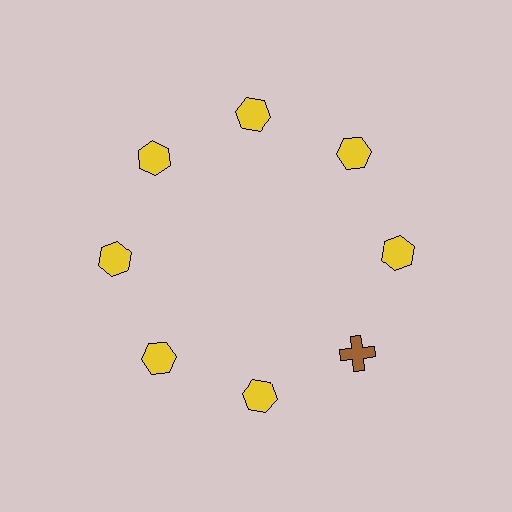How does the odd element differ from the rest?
It differs in both color (brown instead of yellow) and shape (cross instead of hexagon).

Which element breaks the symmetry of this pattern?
The brown cross at roughly the 4 o'clock position breaks the symmetry. All other shapes are yellow hexagons.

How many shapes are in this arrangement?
There are 8 shapes arranged in a ring pattern.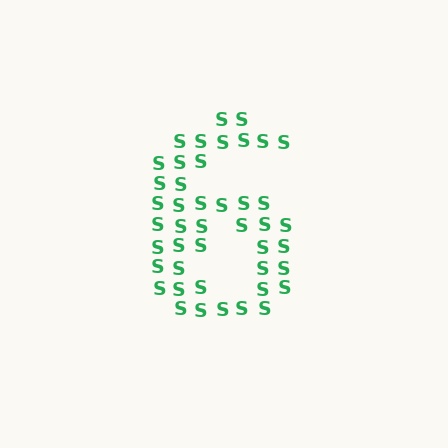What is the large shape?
The large shape is the digit 6.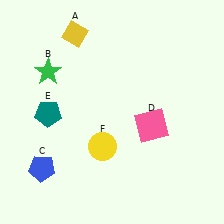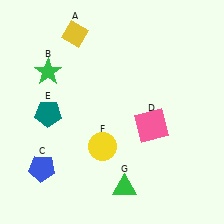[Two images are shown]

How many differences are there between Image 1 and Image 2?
There is 1 difference between the two images.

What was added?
A green triangle (G) was added in Image 2.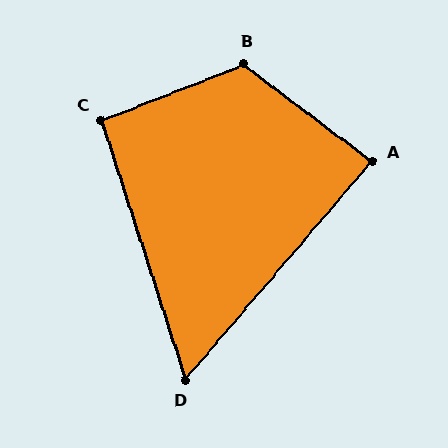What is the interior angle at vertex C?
Approximately 93 degrees (approximately right).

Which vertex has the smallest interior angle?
D, at approximately 59 degrees.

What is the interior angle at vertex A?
Approximately 87 degrees (approximately right).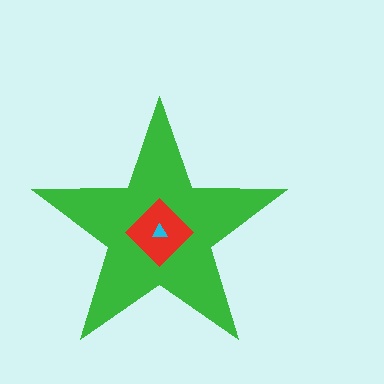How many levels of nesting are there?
3.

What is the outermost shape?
The green star.